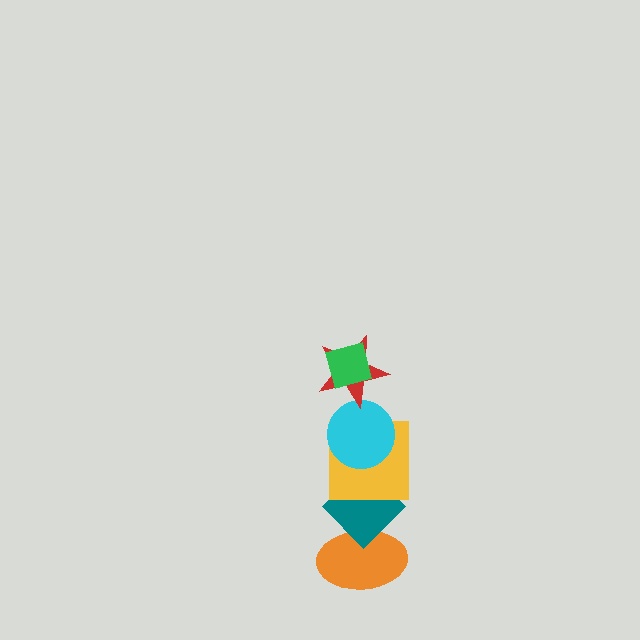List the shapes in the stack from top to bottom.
From top to bottom: the green diamond, the red star, the cyan circle, the yellow square, the teal diamond, the orange ellipse.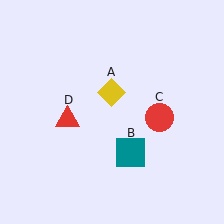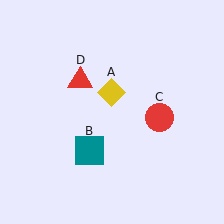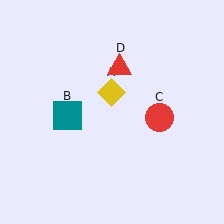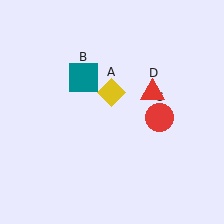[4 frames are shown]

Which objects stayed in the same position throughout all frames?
Yellow diamond (object A) and red circle (object C) remained stationary.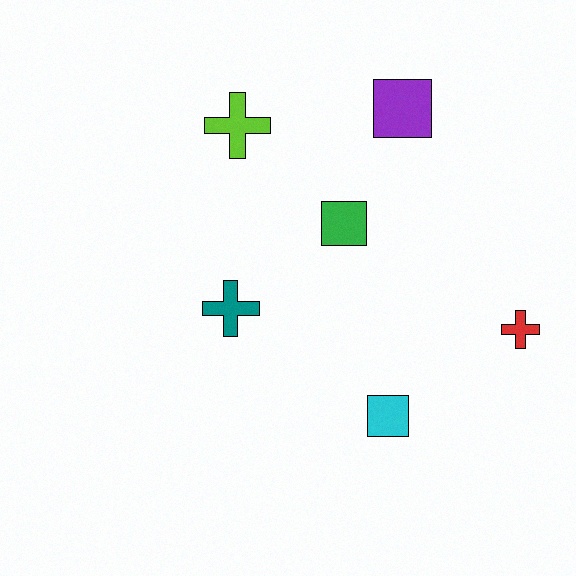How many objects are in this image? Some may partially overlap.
There are 6 objects.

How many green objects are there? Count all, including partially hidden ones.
There is 1 green object.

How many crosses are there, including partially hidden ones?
There are 3 crosses.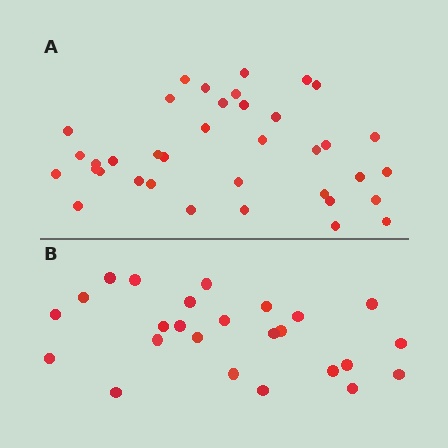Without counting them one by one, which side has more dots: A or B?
Region A (the top region) has more dots.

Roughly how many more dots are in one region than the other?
Region A has roughly 12 or so more dots than region B.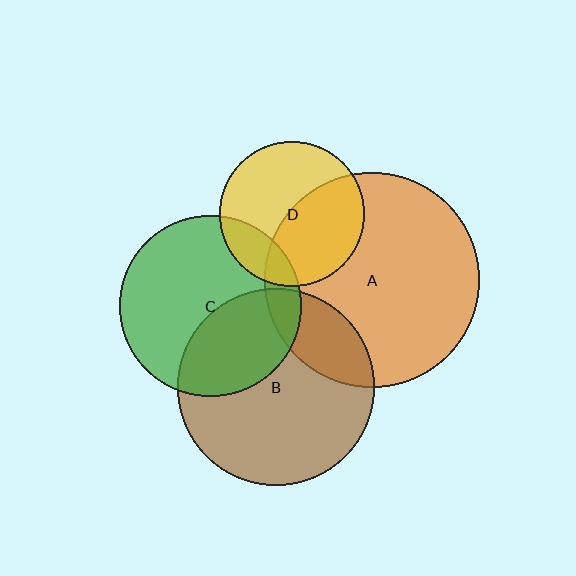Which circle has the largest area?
Circle A (orange).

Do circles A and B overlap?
Yes.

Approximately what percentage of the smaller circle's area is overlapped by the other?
Approximately 20%.